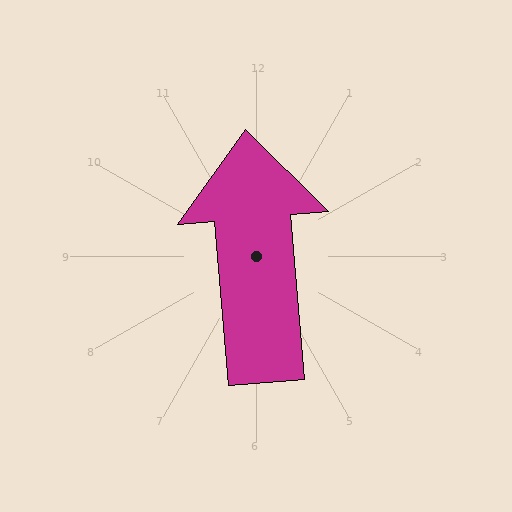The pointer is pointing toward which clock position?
Roughly 12 o'clock.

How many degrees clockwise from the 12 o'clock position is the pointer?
Approximately 355 degrees.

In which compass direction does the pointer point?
North.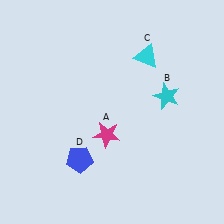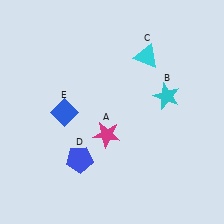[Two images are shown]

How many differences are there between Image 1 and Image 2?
There is 1 difference between the two images.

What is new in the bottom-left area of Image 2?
A blue diamond (E) was added in the bottom-left area of Image 2.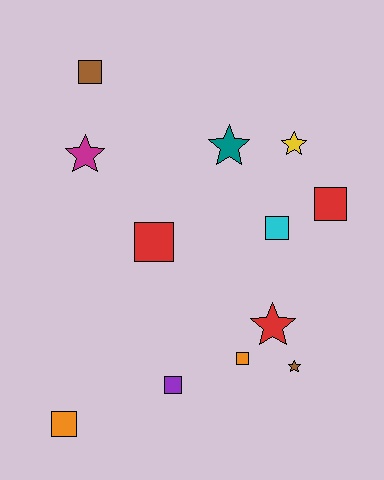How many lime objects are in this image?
There are no lime objects.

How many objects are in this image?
There are 12 objects.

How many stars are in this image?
There are 5 stars.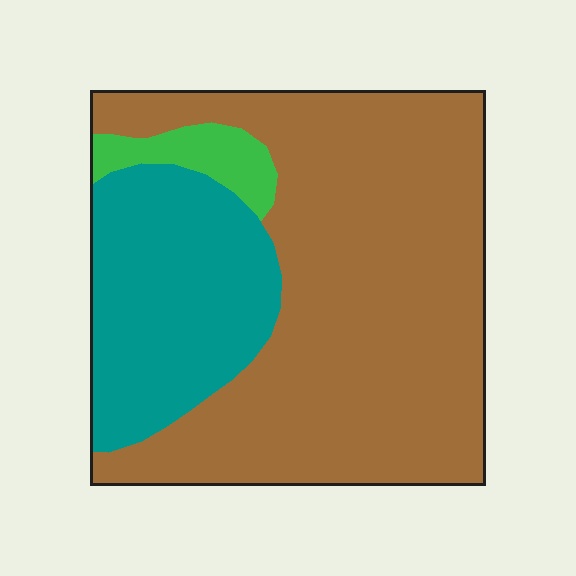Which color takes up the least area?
Green, at roughly 5%.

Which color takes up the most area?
Brown, at roughly 65%.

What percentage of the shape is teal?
Teal takes up about one quarter (1/4) of the shape.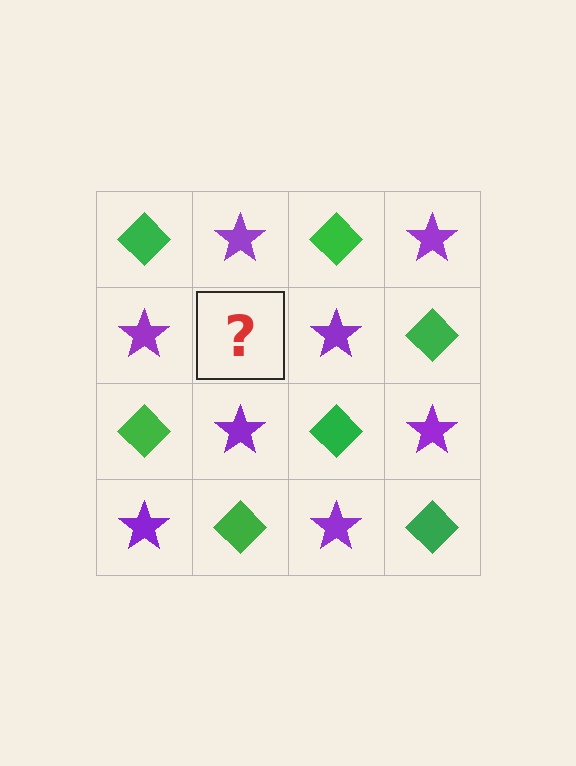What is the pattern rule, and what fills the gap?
The rule is that it alternates green diamond and purple star in a checkerboard pattern. The gap should be filled with a green diamond.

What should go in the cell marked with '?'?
The missing cell should contain a green diamond.